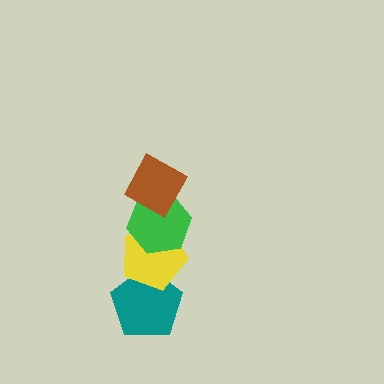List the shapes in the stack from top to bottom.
From top to bottom: the brown diamond, the green hexagon, the yellow pentagon, the teal pentagon.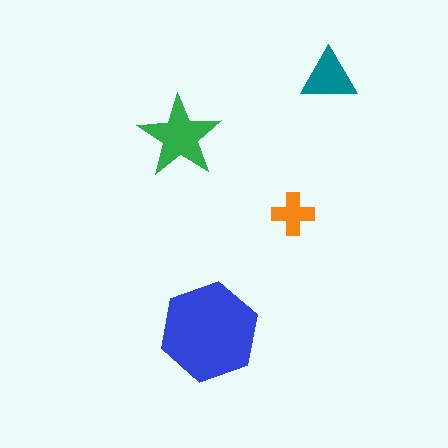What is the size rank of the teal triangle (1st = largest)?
3rd.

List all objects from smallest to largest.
The orange cross, the teal triangle, the green star, the blue hexagon.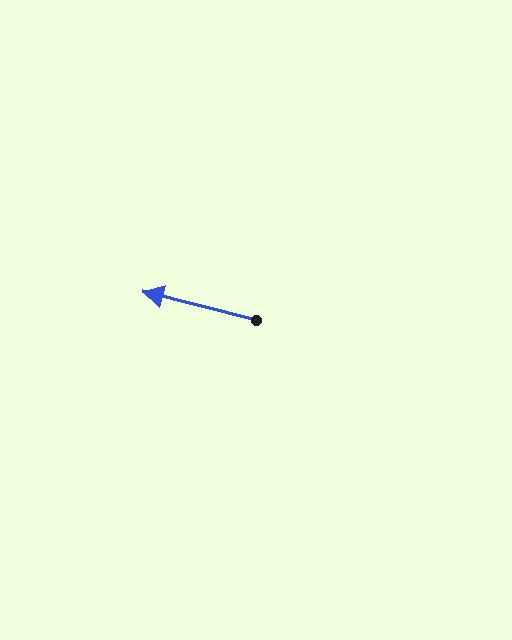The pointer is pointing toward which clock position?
Roughly 9 o'clock.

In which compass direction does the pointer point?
West.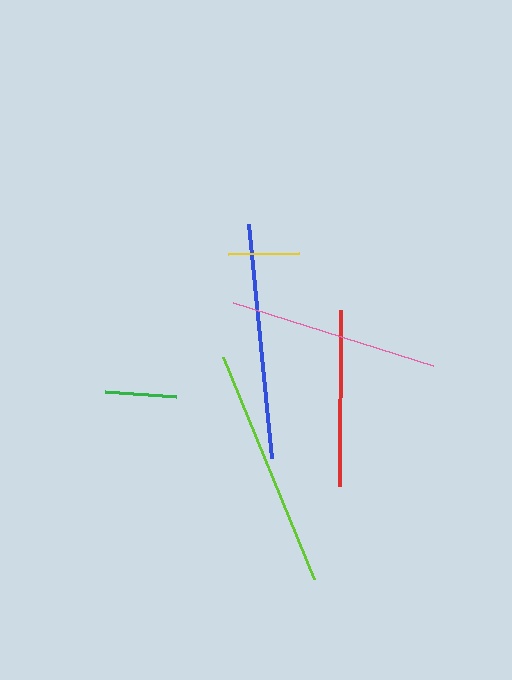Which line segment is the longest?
The lime line is the longest at approximately 240 pixels.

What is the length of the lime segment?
The lime segment is approximately 240 pixels long.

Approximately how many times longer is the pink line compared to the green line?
The pink line is approximately 2.9 times the length of the green line.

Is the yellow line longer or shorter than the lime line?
The lime line is longer than the yellow line.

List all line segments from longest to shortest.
From longest to shortest: lime, blue, pink, red, green, yellow.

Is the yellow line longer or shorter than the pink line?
The pink line is longer than the yellow line.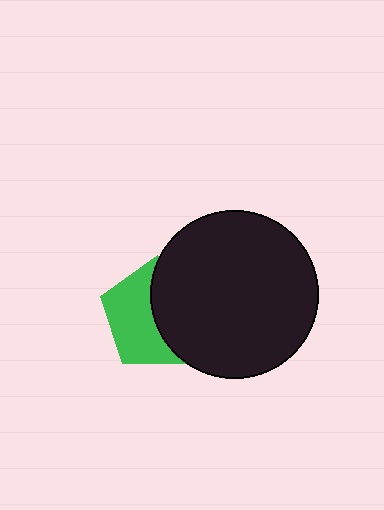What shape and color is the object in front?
The object in front is a black circle.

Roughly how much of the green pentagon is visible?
About half of it is visible (roughly 51%).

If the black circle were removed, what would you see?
You would see the complete green pentagon.